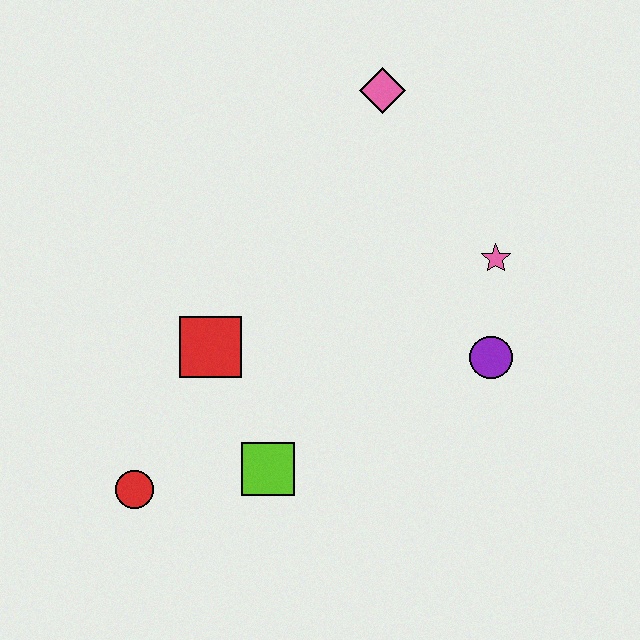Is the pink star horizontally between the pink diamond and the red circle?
No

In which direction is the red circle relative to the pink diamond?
The red circle is below the pink diamond.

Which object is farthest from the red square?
The pink diamond is farthest from the red square.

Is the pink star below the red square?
No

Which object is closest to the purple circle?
The pink star is closest to the purple circle.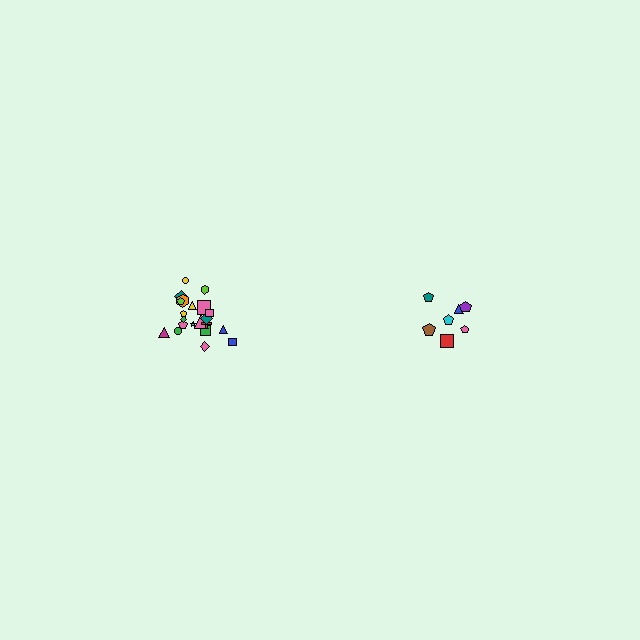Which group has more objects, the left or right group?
The left group.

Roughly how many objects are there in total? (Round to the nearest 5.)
Roughly 30 objects in total.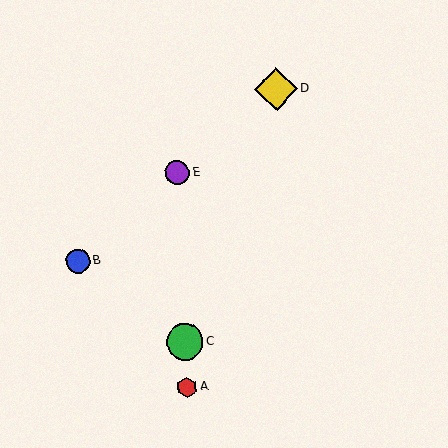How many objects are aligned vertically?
3 objects (A, C, E) are aligned vertically.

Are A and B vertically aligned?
No, A is at x≈187 and B is at x≈78.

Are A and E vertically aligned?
Yes, both are at x≈187.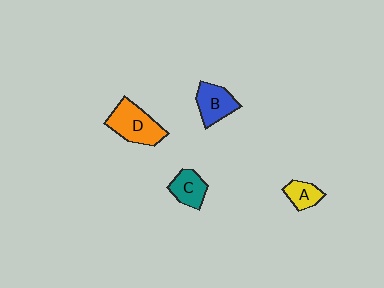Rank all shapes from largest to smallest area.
From largest to smallest: D (orange), B (blue), C (teal), A (yellow).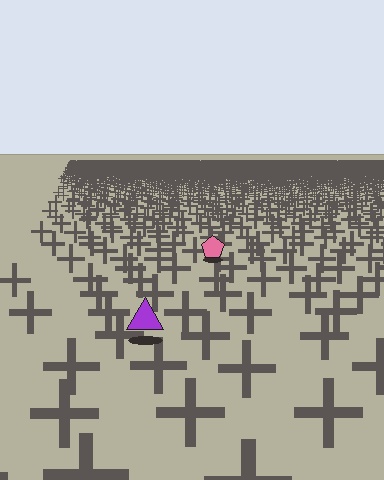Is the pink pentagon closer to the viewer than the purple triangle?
No. The purple triangle is closer — you can tell from the texture gradient: the ground texture is coarser near it.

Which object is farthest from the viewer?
The pink pentagon is farthest from the viewer. It appears smaller and the ground texture around it is denser.